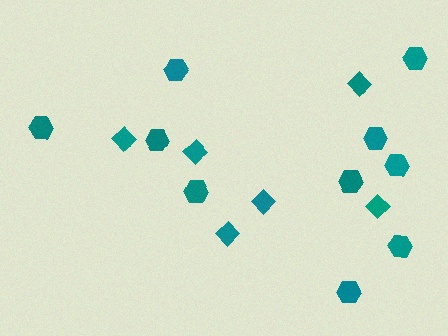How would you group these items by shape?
There are 2 groups: one group of diamonds (6) and one group of hexagons (10).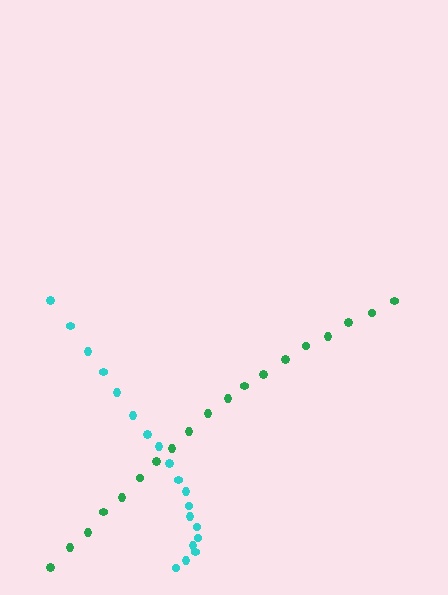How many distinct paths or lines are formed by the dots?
There are 2 distinct paths.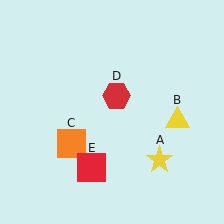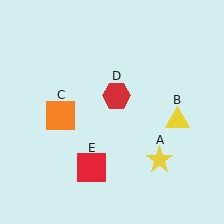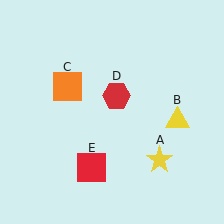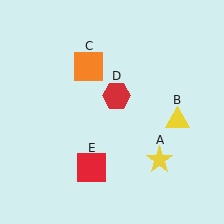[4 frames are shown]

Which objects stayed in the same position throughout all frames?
Yellow star (object A) and yellow triangle (object B) and red hexagon (object D) and red square (object E) remained stationary.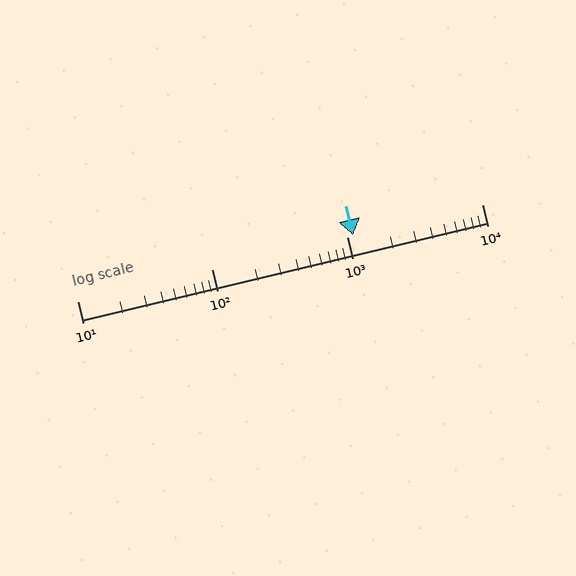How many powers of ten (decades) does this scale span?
The scale spans 3 decades, from 10 to 10000.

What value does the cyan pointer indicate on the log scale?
The pointer indicates approximately 1100.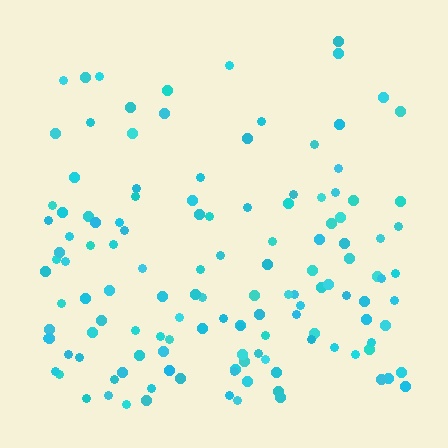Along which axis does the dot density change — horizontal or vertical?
Vertical.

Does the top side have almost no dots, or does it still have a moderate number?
Still a moderate number, just noticeably fewer than the bottom.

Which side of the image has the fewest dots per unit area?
The top.